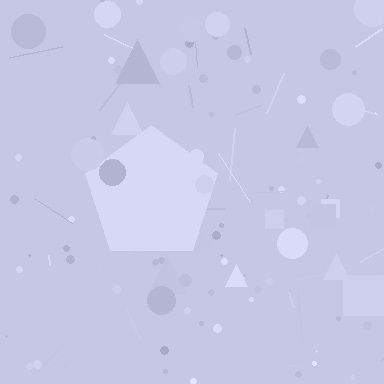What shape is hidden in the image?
A pentagon is hidden in the image.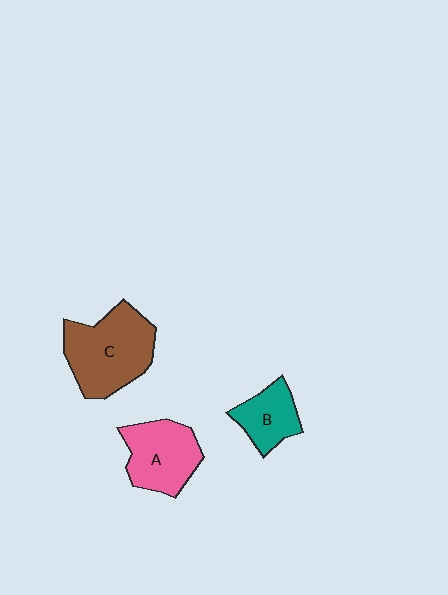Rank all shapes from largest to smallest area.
From largest to smallest: C (brown), A (pink), B (teal).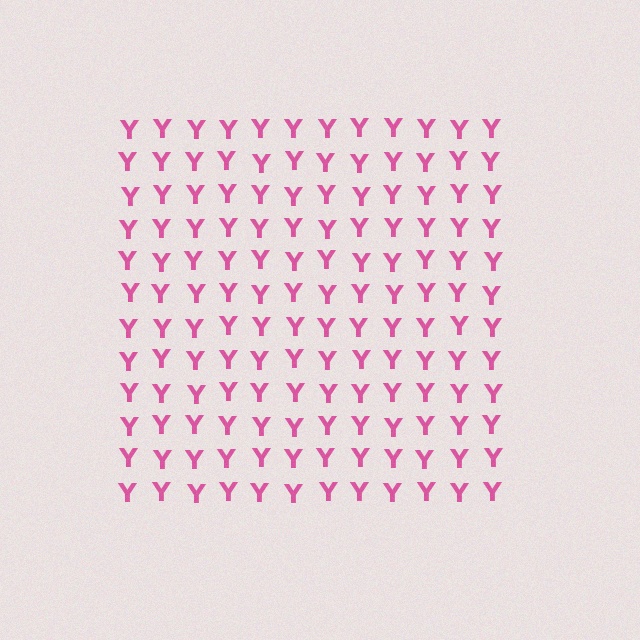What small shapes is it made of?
It is made of small letter Y's.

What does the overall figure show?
The overall figure shows a square.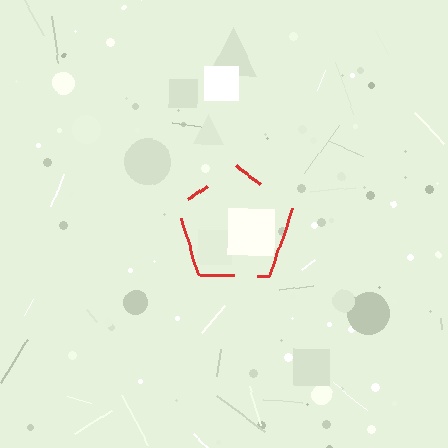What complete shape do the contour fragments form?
The contour fragments form a pentagon.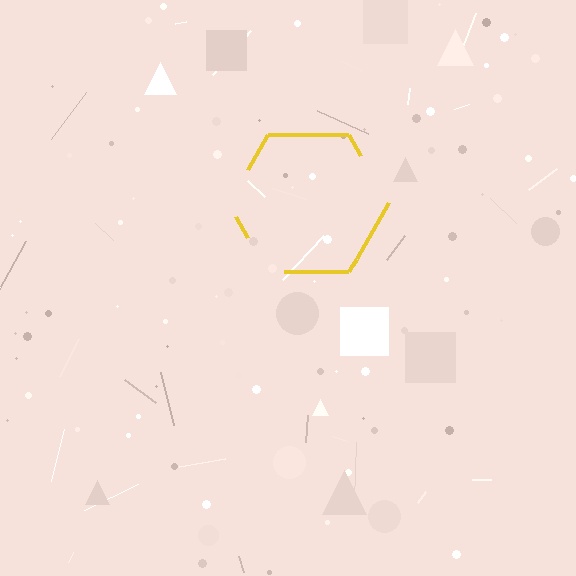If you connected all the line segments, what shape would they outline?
They would outline a hexagon.